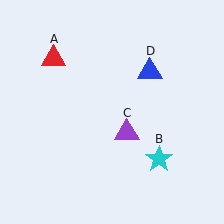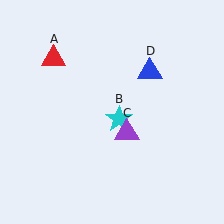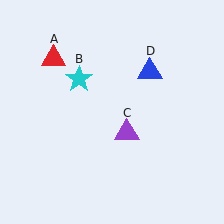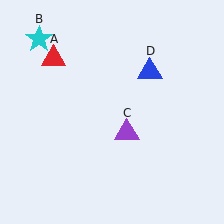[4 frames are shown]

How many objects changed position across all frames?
1 object changed position: cyan star (object B).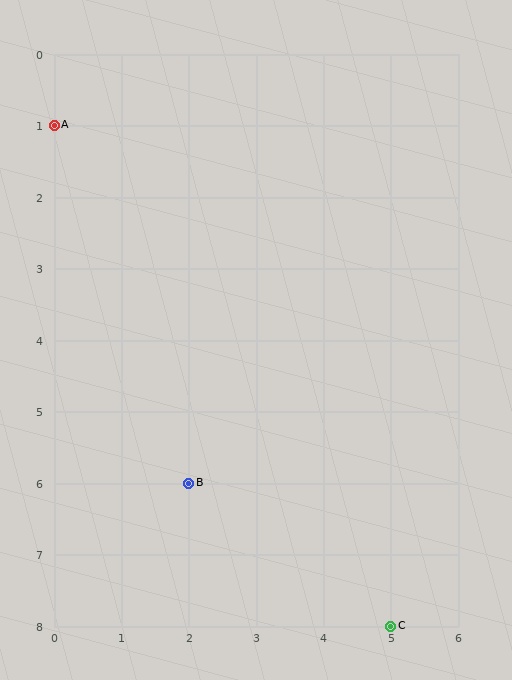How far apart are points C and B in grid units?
Points C and B are 3 columns and 2 rows apart (about 3.6 grid units diagonally).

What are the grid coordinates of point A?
Point A is at grid coordinates (0, 1).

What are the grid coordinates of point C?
Point C is at grid coordinates (5, 8).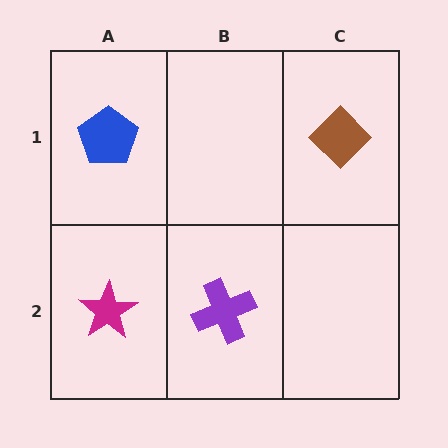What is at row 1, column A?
A blue pentagon.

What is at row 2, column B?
A purple cross.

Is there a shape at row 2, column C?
No, that cell is empty.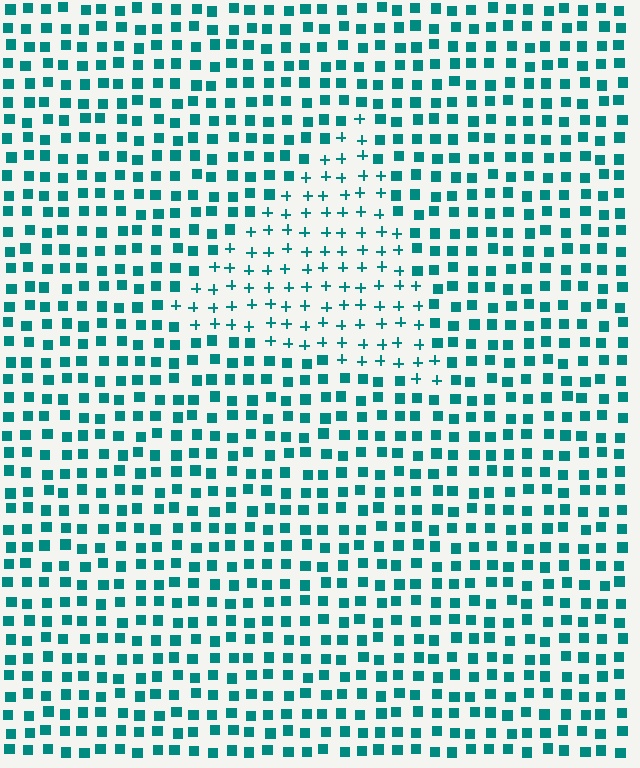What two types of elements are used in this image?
The image uses plus signs inside the triangle region and squares outside it.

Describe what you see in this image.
The image is filled with small teal elements arranged in a uniform grid. A triangle-shaped region contains plus signs, while the surrounding area contains squares. The boundary is defined purely by the change in element shape.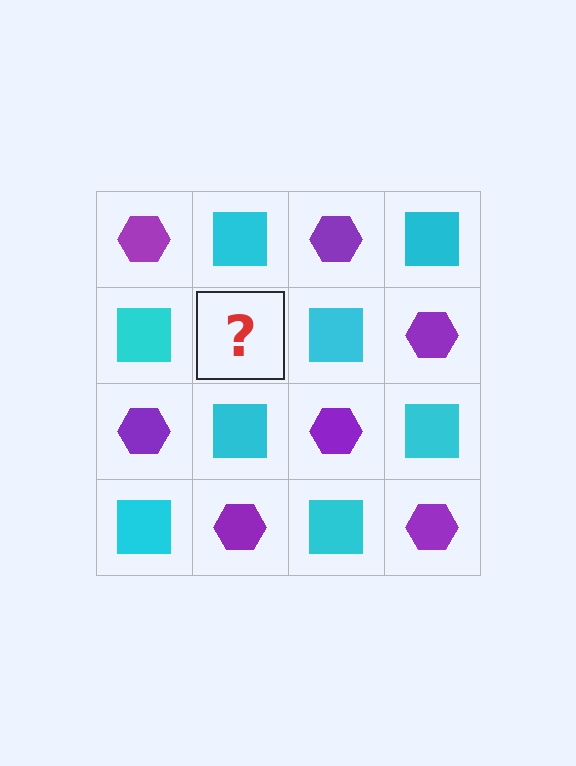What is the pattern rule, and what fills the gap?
The rule is that it alternates purple hexagon and cyan square in a checkerboard pattern. The gap should be filled with a purple hexagon.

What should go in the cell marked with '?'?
The missing cell should contain a purple hexagon.